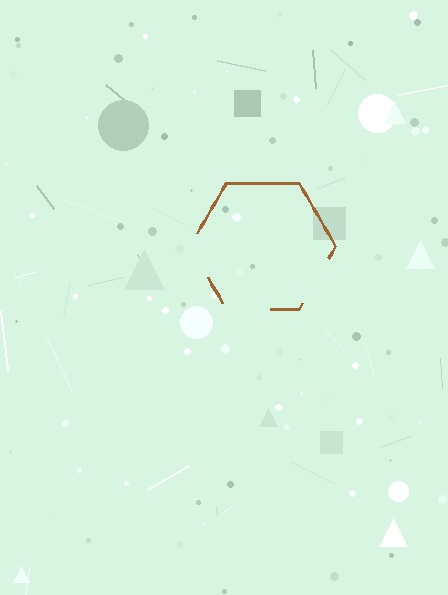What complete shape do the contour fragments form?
The contour fragments form a hexagon.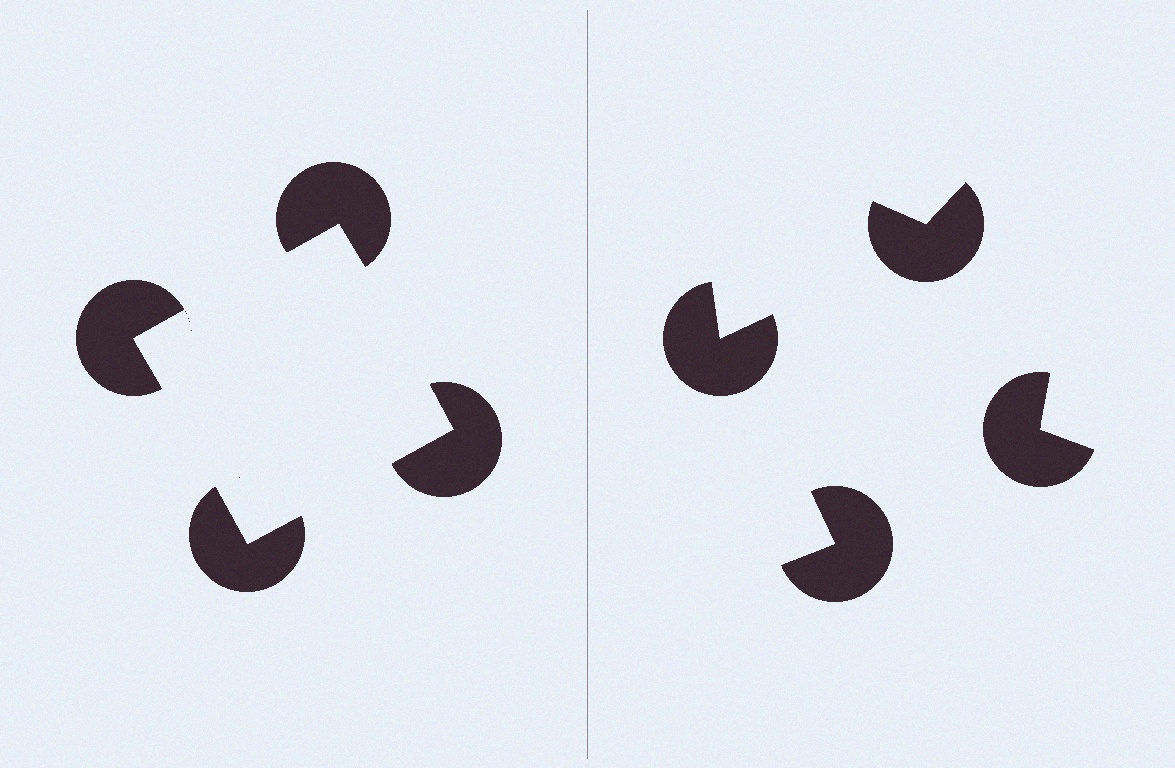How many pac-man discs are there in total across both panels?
8 — 4 on each side.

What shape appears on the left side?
An illusory square.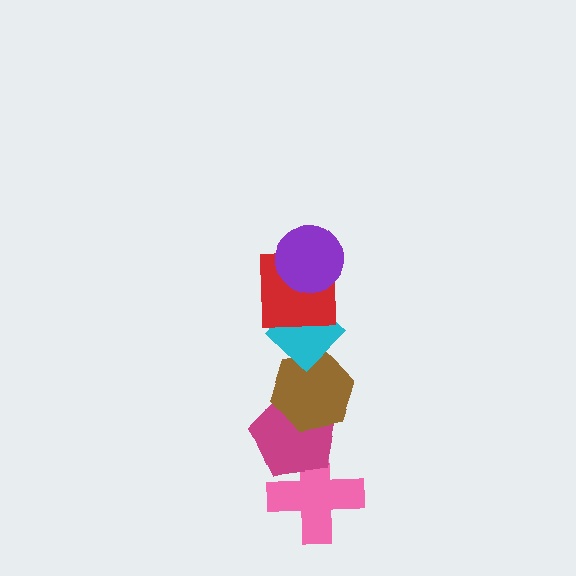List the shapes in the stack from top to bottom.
From top to bottom: the purple circle, the red square, the cyan diamond, the brown hexagon, the magenta pentagon, the pink cross.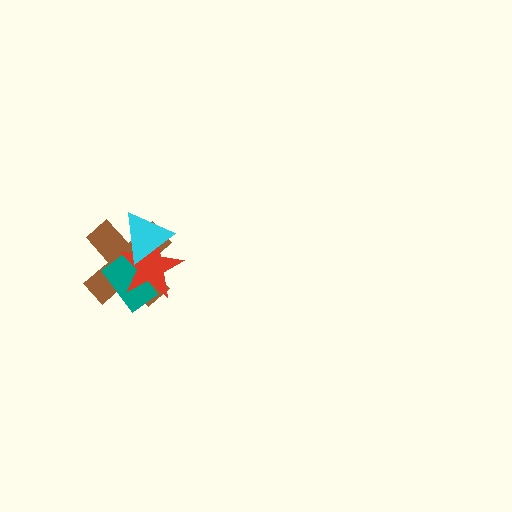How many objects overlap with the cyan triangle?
3 objects overlap with the cyan triangle.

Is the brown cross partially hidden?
Yes, it is partially covered by another shape.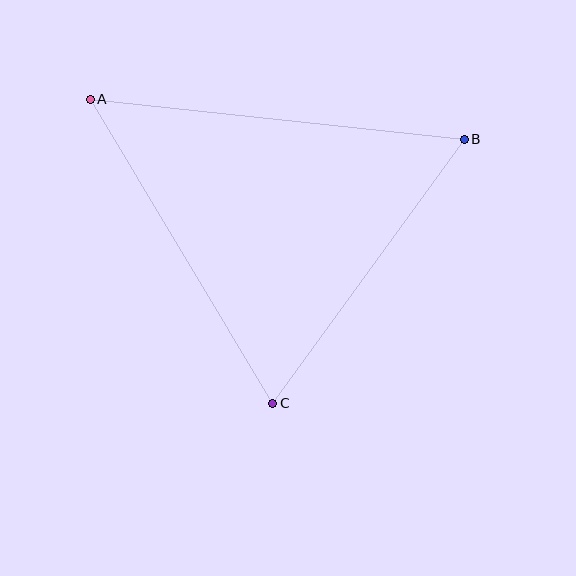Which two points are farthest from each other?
Points A and B are farthest from each other.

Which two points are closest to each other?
Points B and C are closest to each other.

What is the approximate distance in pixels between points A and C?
The distance between A and C is approximately 355 pixels.